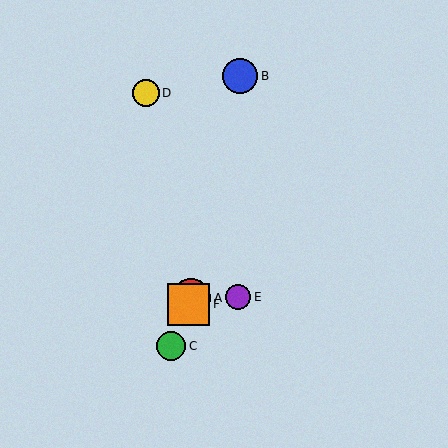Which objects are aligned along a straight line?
Objects A, C, F are aligned along a straight line.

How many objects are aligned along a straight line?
3 objects (A, C, F) are aligned along a straight line.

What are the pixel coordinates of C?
Object C is at (171, 346).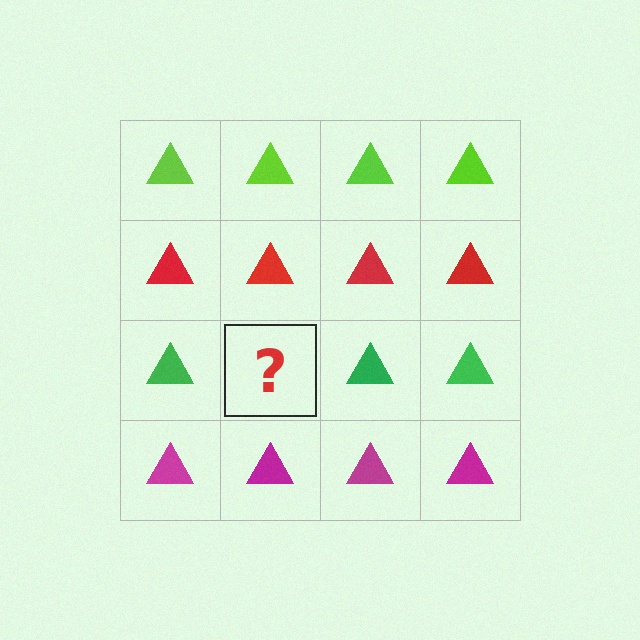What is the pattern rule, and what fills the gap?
The rule is that each row has a consistent color. The gap should be filled with a green triangle.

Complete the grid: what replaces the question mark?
The question mark should be replaced with a green triangle.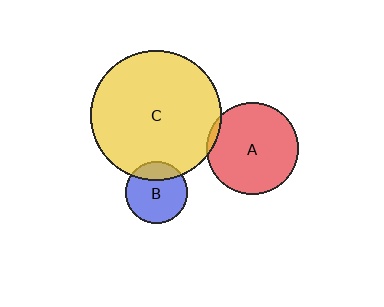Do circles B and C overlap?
Yes.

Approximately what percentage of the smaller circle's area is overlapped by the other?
Approximately 25%.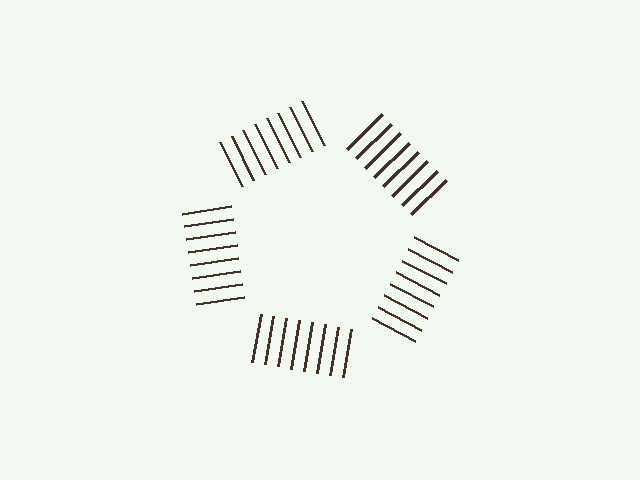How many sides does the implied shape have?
5 sides — the line-ends trace a pentagon.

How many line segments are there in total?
40 — 8 along each of the 5 edges.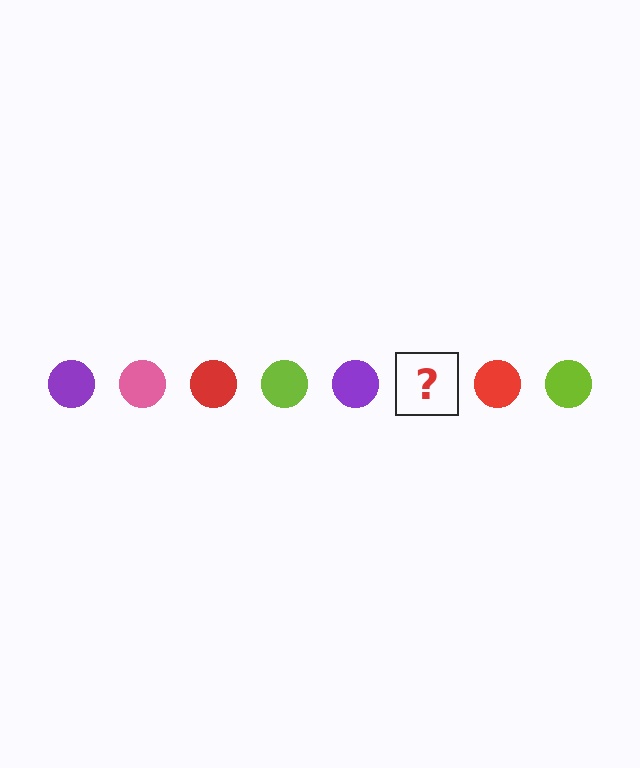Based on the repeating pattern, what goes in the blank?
The blank should be a pink circle.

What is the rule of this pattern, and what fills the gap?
The rule is that the pattern cycles through purple, pink, red, lime circles. The gap should be filled with a pink circle.